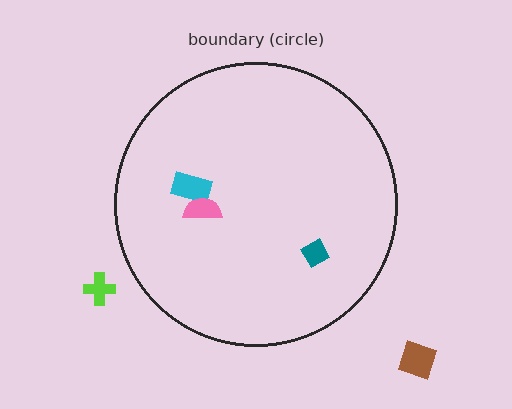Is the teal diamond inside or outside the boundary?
Inside.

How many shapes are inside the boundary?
3 inside, 2 outside.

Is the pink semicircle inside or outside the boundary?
Inside.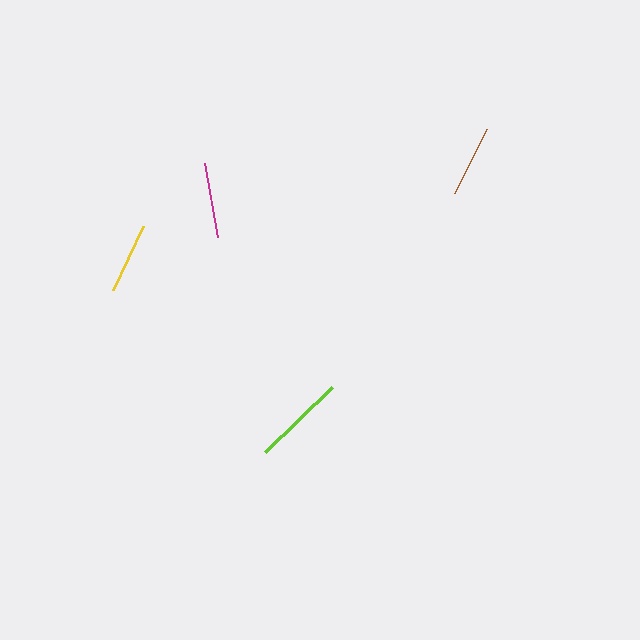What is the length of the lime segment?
The lime segment is approximately 94 pixels long.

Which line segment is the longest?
The lime line is the longest at approximately 94 pixels.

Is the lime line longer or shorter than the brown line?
The lime line is longer than the brown line.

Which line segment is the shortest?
The yellow line is the shortest at approximately 71 pixels.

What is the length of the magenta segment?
The magenta segment is approximately 76 pixels long.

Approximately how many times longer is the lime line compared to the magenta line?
The lime line is approximately 1.2 times the length of the magenta line.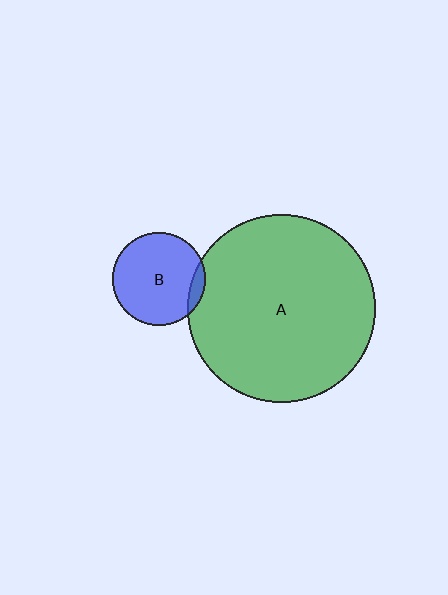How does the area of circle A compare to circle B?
Approximately 4.1 times.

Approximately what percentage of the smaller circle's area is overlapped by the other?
Approximately 10%.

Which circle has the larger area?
Circle A (green).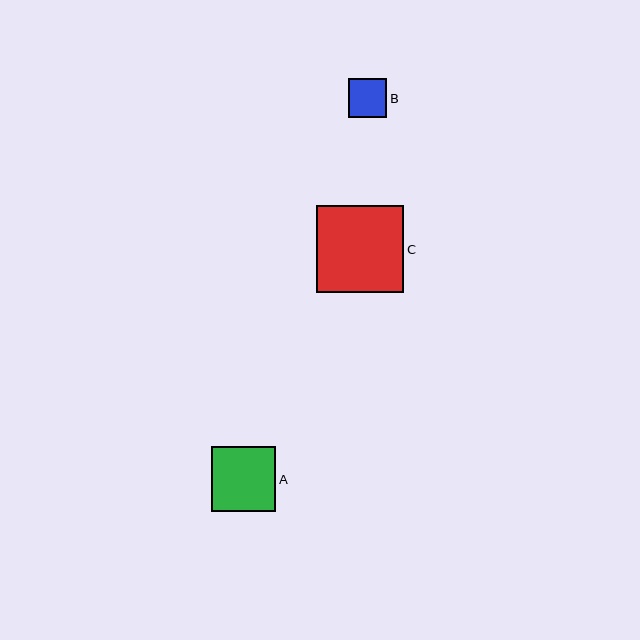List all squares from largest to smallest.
From largest to smallest: C, A, B.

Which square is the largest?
Square C is the largest with a size of approximately 87 pixels.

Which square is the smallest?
Square B is the smallest with a size of approximately 38 pixels.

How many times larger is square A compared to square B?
Square A is approximately 1.7 times the size of square B.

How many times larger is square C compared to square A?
Square C is approximately 1.4 times the size of square A.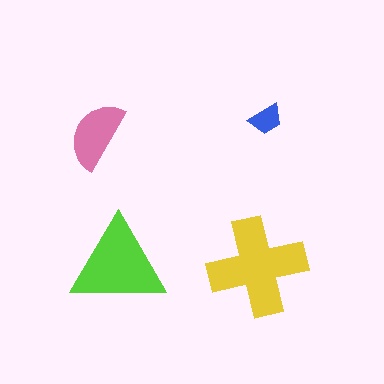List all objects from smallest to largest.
The blue trapezoid, the pink semicircle, the lime triangle, the yellow cross.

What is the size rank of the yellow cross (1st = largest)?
1st.